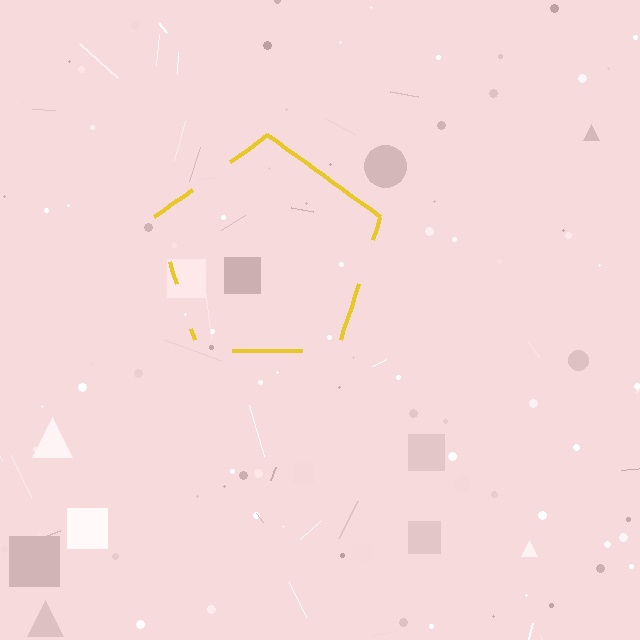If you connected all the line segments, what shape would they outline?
They would outline a pentagon.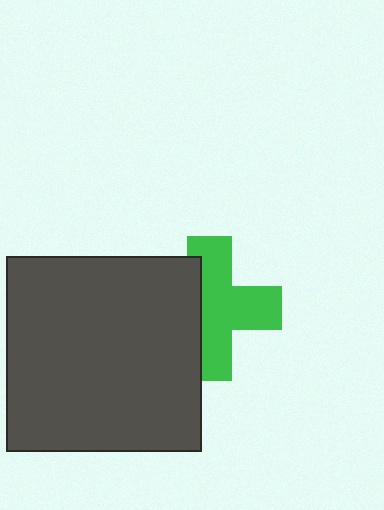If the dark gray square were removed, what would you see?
You would see the complete green cross.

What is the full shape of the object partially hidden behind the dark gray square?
The partially hidden object is a green cross.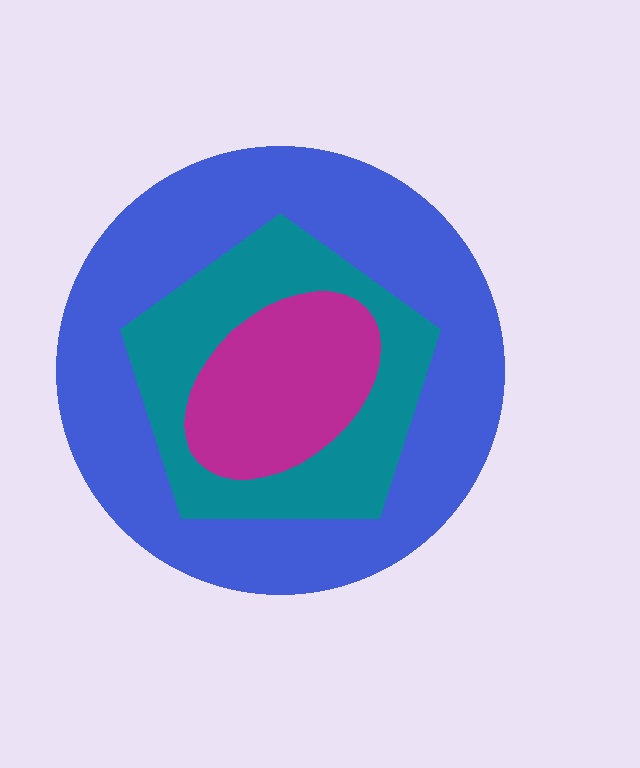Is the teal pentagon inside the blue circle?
Yes.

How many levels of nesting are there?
3.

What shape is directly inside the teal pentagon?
The magenta ellipse.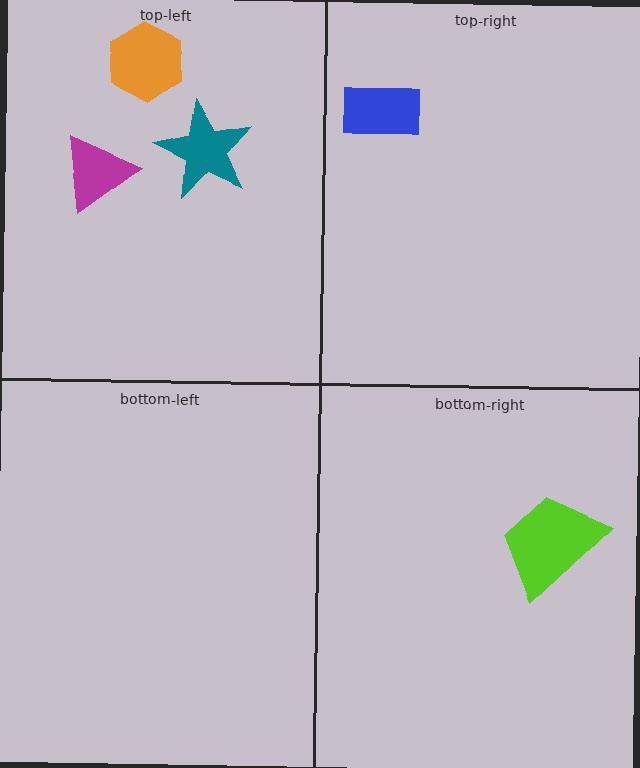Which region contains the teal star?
The top-left region.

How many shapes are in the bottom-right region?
1.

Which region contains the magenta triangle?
The top-left region.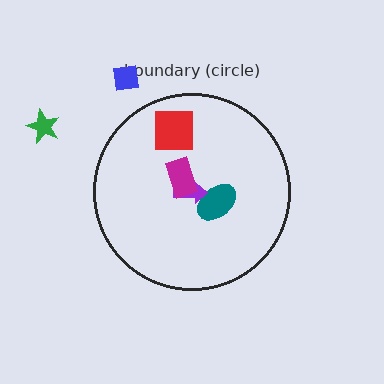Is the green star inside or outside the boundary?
Outside.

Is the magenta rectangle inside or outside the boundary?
Inside.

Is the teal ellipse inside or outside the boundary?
Inside.